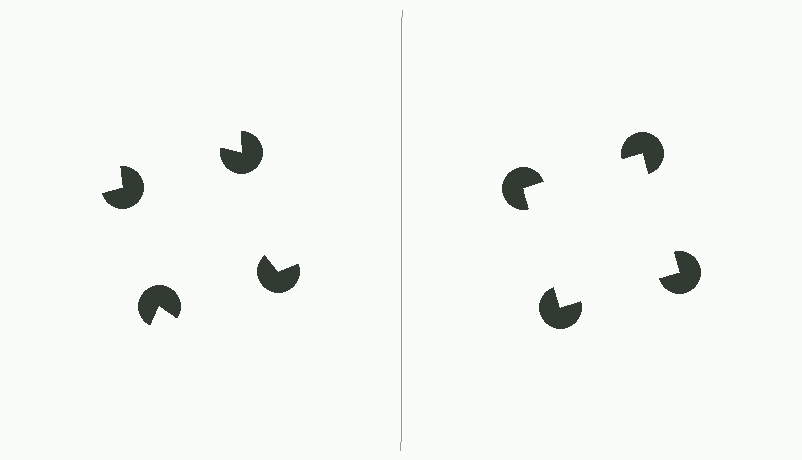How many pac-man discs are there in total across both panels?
8 — 4 on each side.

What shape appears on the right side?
An illusory square.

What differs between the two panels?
The pac-man discs are positioned identically on both sides; only the wedge orientations differ. On the right they align to a square; on the left they are misaligned.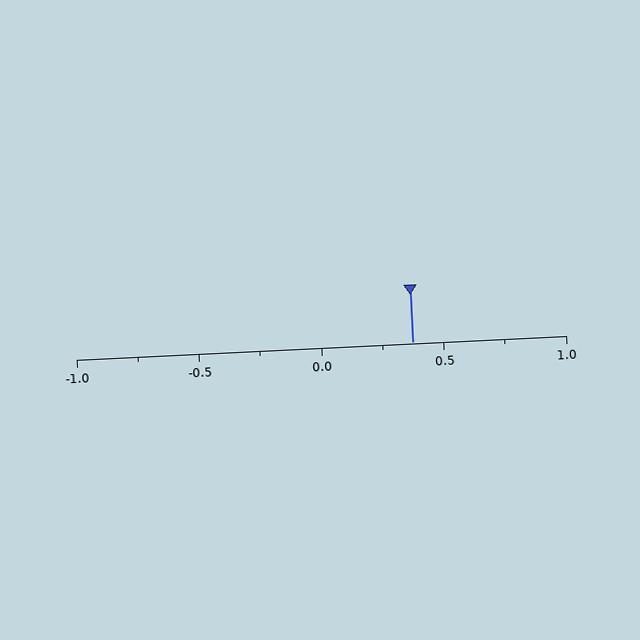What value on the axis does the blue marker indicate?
The marker indicates approximately 0.38.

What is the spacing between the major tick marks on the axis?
The major ticks are spaced 0.5 apart.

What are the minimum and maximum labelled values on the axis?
The axis runs from -1.0 to 1.0.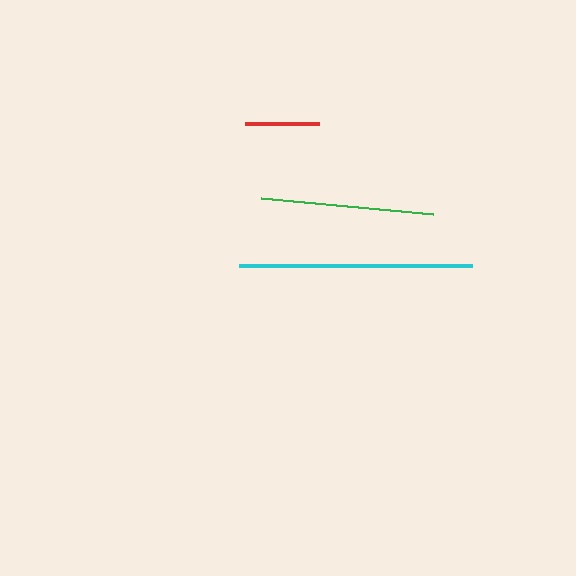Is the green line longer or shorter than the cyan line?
The cyan line is longer than the green line.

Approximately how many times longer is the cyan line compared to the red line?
The cyan line is approximately 3.2 times the length of the red line.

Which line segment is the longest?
The cyan line is the longest at approximately 233 pixels.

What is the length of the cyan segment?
The cyan segment is approximately 233 pixels long.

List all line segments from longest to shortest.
From longest to shortest: cyan, green, red.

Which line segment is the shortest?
The red line is the shortest at approximately 74 pixels.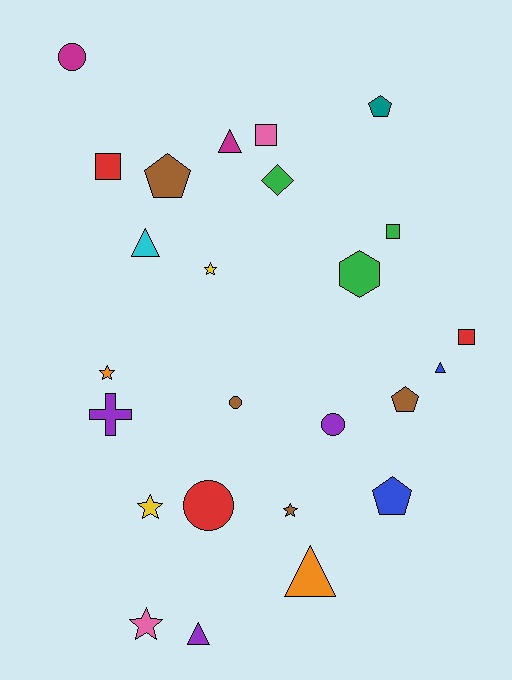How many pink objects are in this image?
There are 2 pink objects.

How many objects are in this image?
There are 25 objects.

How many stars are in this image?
There are 5 stars.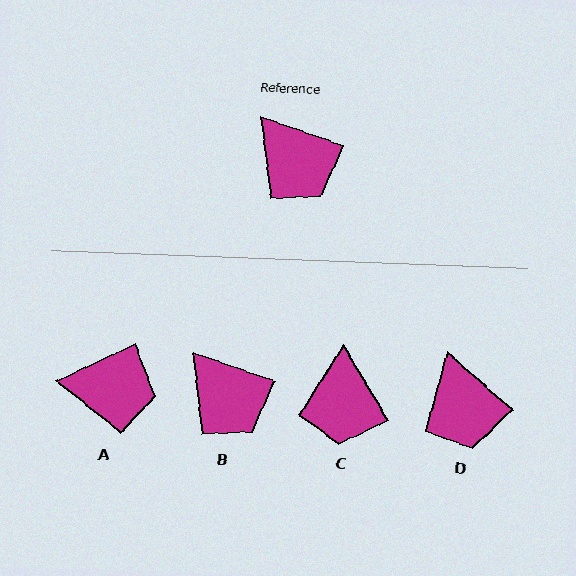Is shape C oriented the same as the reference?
No, it is off by about 39 degrees.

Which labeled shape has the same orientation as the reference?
B.